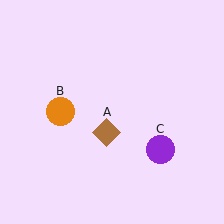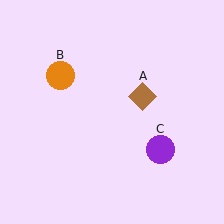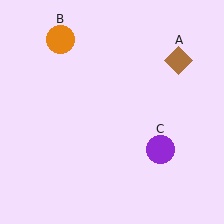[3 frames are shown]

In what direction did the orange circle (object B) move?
The orange circle (object B) moved up.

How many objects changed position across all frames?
2 objects changed position: brown diamond (object A), orange circle (object B).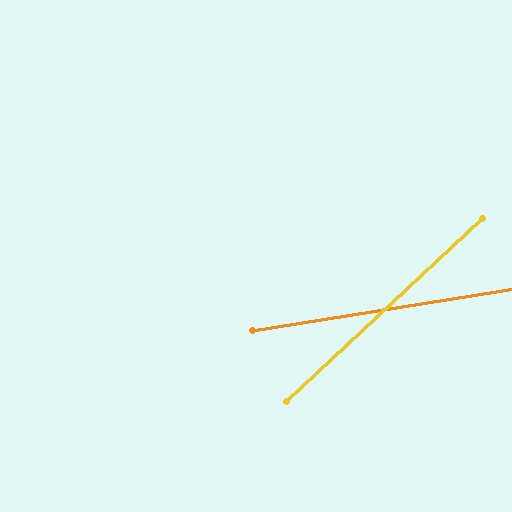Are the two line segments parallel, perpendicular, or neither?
Neither parallel nor perpendicular — they differ by about 34°.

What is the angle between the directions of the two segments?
Approximately 34 degrees.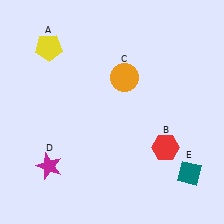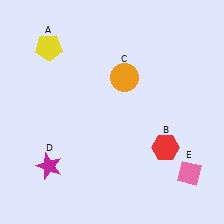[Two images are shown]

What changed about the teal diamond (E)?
In Image 1, E is teal. In Image 2, it changed to pink.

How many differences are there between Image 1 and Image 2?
There is 1 difference between the two images.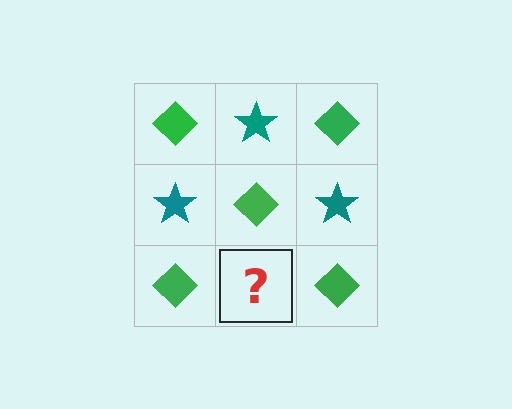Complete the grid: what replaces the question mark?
The question mark should be replaced with a teal star.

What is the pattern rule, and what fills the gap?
The rule is that it alternates green diamond and teal star in a checkerboard pattern. The gap should be filled with a teal star.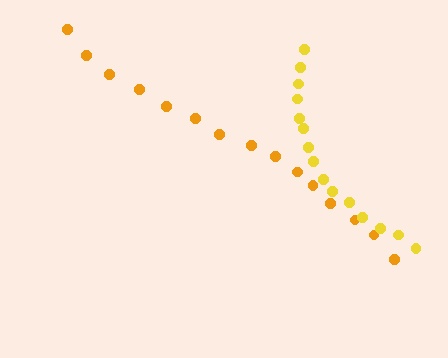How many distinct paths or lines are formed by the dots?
There are 2 distinct paths.